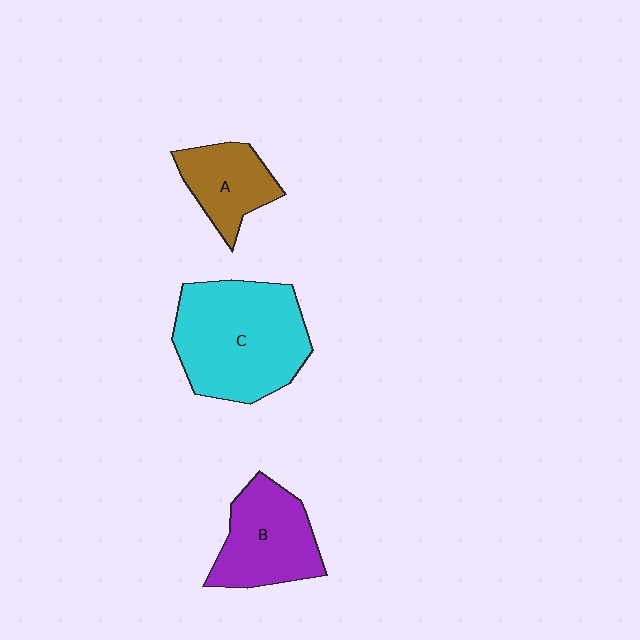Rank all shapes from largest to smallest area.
From largest to smallest: C (cyan), B (purple), A (brown).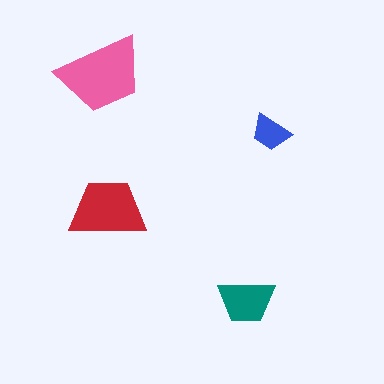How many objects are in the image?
There are 4 objects in the image.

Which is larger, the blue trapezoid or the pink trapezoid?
The pink one.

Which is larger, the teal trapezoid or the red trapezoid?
The red one.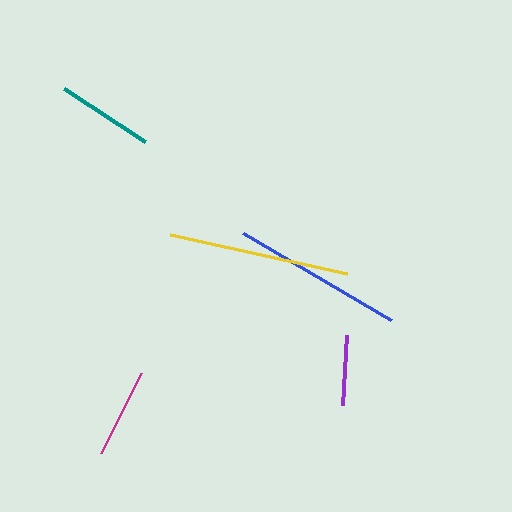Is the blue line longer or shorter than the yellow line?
The yellow line is longer than the blue line.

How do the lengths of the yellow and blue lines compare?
The yellow and blue lines are approximately the same length.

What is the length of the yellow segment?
The yellow segment is approximately 181 pixels long.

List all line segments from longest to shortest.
From longest to shortest: yellow, blue, teal, magenta, purple.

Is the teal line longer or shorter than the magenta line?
The teal line is longer than the magenta line.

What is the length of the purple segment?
The purple segment is approximately 70 pixels long.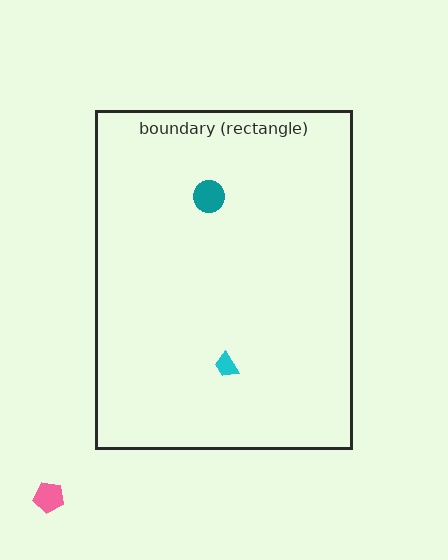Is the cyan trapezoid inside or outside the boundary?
Inside.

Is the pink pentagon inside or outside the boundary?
Outside.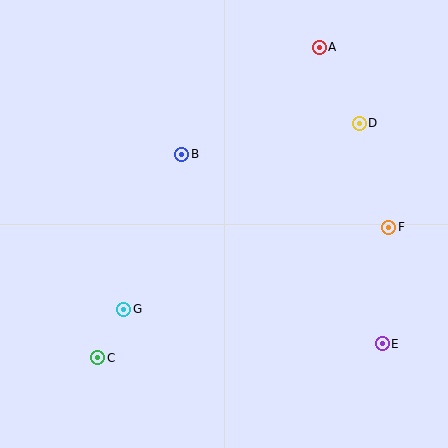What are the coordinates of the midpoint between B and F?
The midpoint between B and F is at (285, 191).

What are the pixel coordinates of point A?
Point A is at (319, 47).